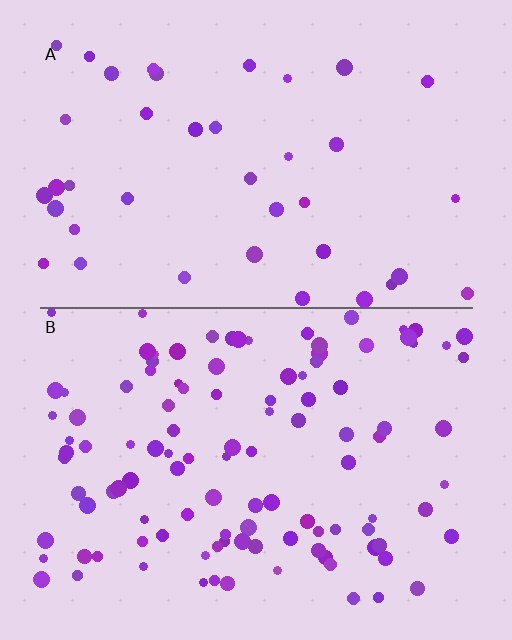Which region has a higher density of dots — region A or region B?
B (the bottom).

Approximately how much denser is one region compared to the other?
Approximately 2.8× — region B over region A.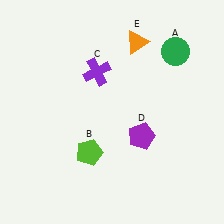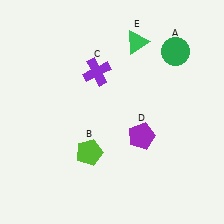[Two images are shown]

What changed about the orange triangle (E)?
In Image 1, E is orange. In Image 2, it changed to green.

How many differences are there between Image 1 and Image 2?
There is 1 difference between the two images.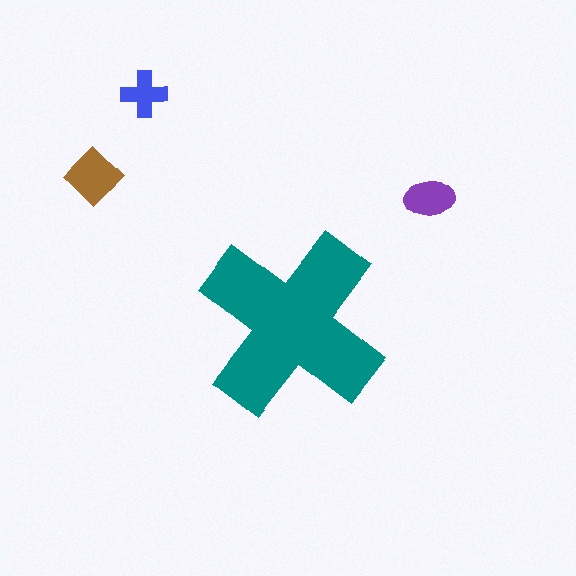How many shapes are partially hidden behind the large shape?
0 shapes are partially hidden.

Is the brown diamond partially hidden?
No, the brown diamond is fully visible.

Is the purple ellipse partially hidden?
No, the purple ellipse is fully visible.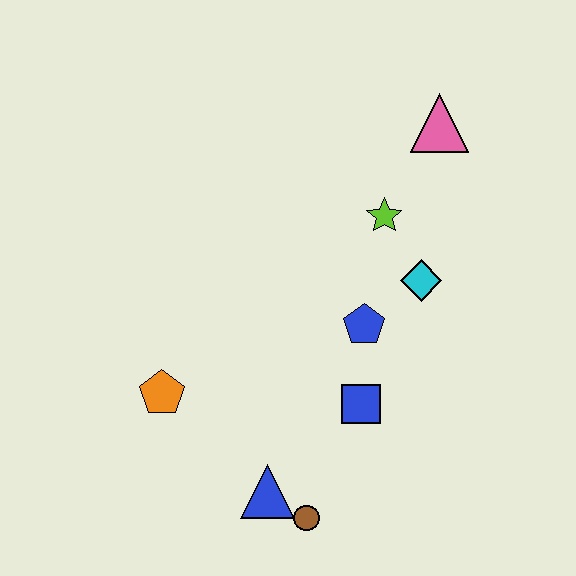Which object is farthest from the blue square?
The pink triangle is farthest from the blue square.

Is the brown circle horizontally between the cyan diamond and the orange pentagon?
Yes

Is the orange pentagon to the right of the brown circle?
No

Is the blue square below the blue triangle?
No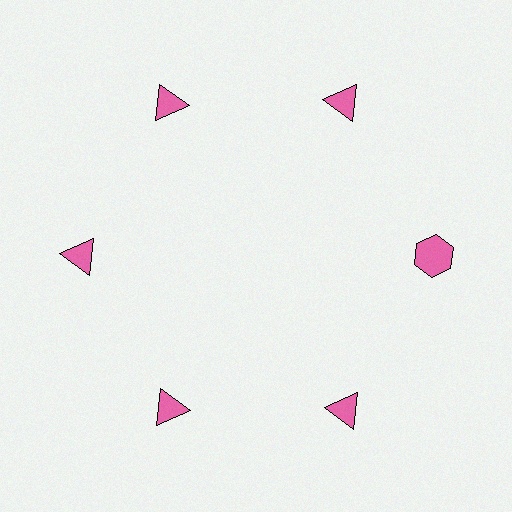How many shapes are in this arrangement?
There are 6 shapes arranged in a ring pattern.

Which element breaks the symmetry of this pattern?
The pink hexagon at roughly the 3 o'clock position breaks the symmetry. All other shapes are pink triangles.